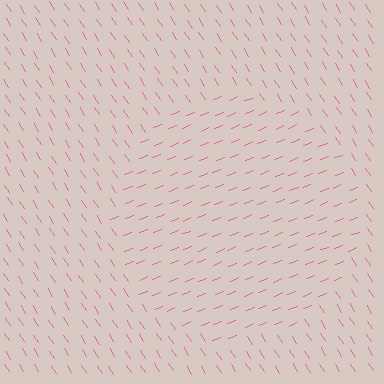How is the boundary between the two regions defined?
The boundary is defined purely by a change in line orientation (approximately 79 degrees difference). All lines are the same color and thickness.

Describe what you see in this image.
The image is filled with small pink line segments. A circle region in the image has lines oriented differently from the surrounding lines, creating a visible texture boundary.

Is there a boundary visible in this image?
Yes, there is a texture boundary formed by a change in line orientation.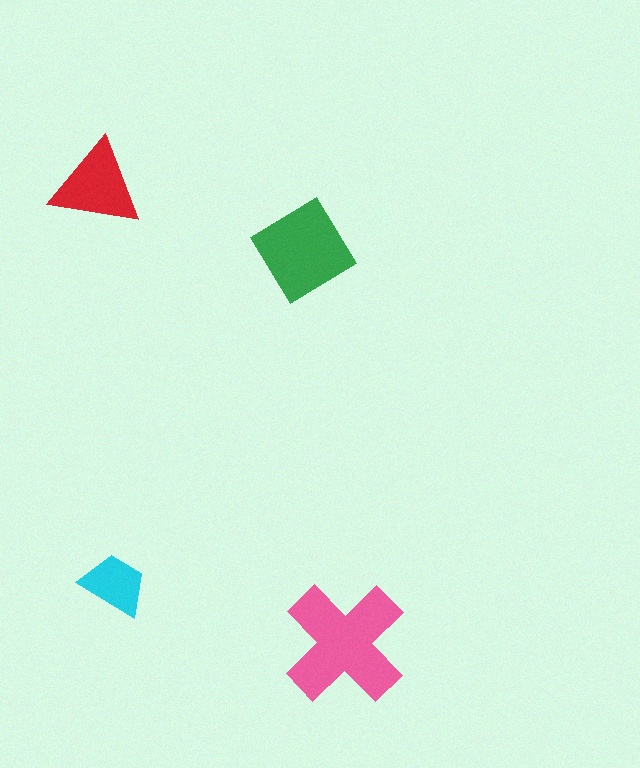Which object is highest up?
The red triangle is topmost.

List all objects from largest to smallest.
The pink cross, the green diamond, the red triangle, the cyan trapezoid.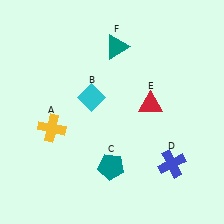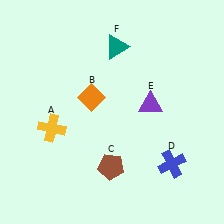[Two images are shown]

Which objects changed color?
B changed from cyan to orange. C changed from teal to brown. E changed from red to purple.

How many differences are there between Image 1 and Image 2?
There are 3 differences between the two images.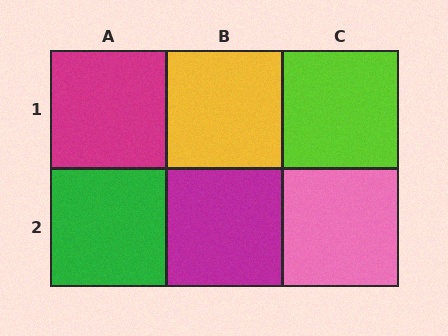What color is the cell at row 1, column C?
Lime.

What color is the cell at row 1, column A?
Magenta.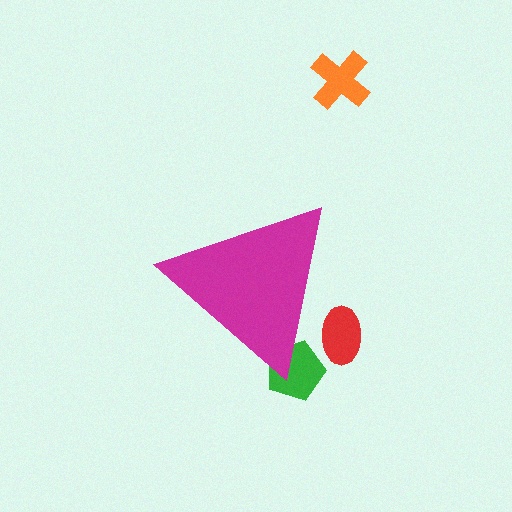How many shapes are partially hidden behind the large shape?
2 shapes are partially hidden.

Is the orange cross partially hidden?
No, the orange cross is fully visible.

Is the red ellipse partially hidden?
Yes, the red ellipse is partially hidden behind the magenta triangle.